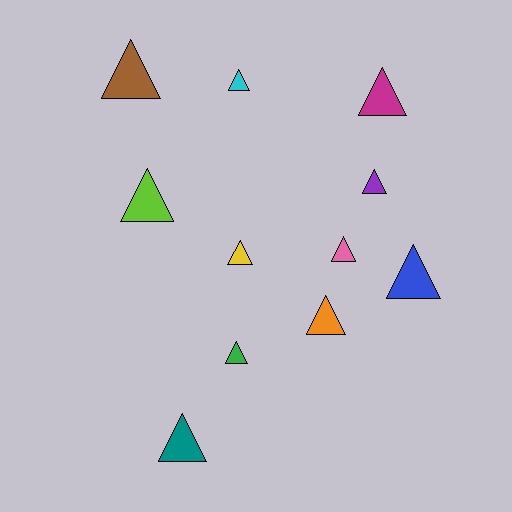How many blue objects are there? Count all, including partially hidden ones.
There is 1 blue object.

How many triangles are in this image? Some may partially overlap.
There are 11 triangles.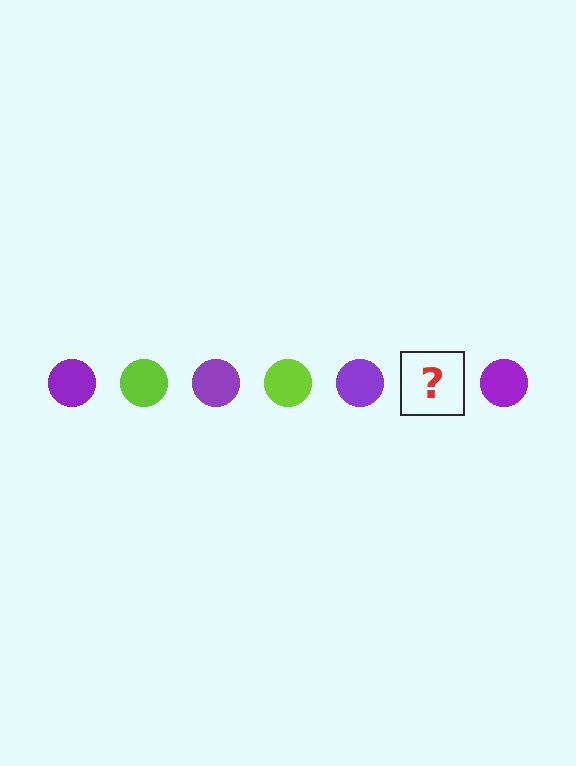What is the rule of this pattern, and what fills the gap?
The rule is that the pattern cycles through purple, lime circles. The gap should be filled with a lime circle.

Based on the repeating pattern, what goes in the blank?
The blank should be a lime circle.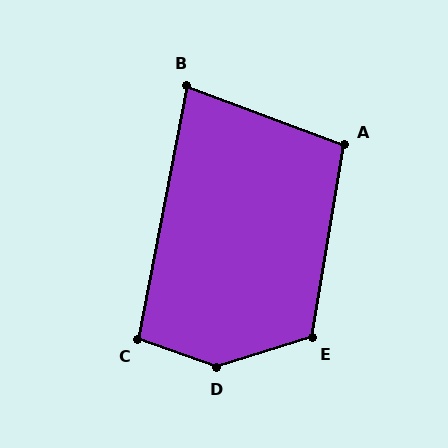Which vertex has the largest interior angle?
D, at approximately 143 degrees.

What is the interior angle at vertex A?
Approximately 101 degrees (obtuse).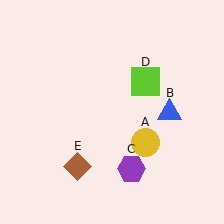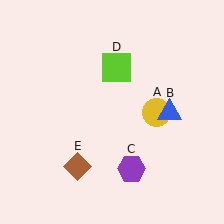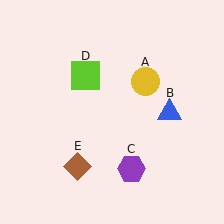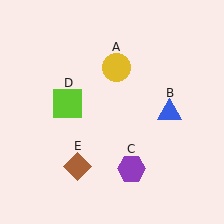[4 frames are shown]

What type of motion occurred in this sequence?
The yellow circle (object A), lime square (object D) rotated counterclockwise around the center of the scene.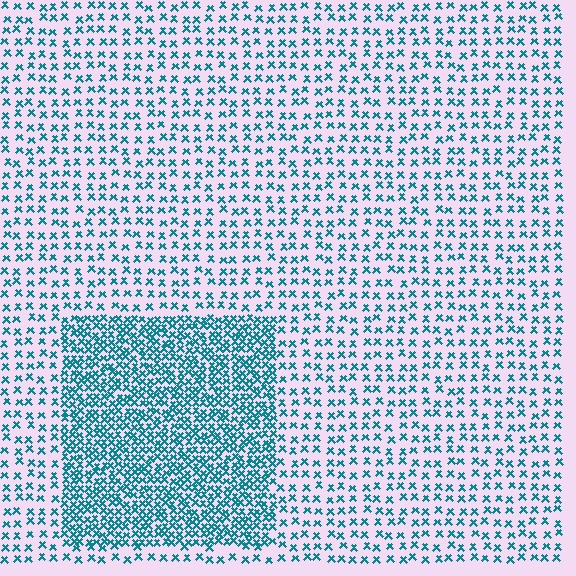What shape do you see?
I see a rectangle.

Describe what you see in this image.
The image contains small teal elements arranged at two different densities. A rectangle-shaped region is visible where the elements are more densely packed than the surrounding area.